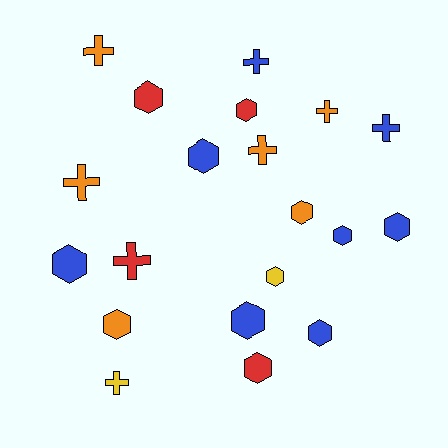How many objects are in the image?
There are 20 objects.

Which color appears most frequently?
Blue, with 8 objects.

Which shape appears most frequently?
Hexagon, with 12 objects.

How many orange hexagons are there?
There are 2 orange hexagons.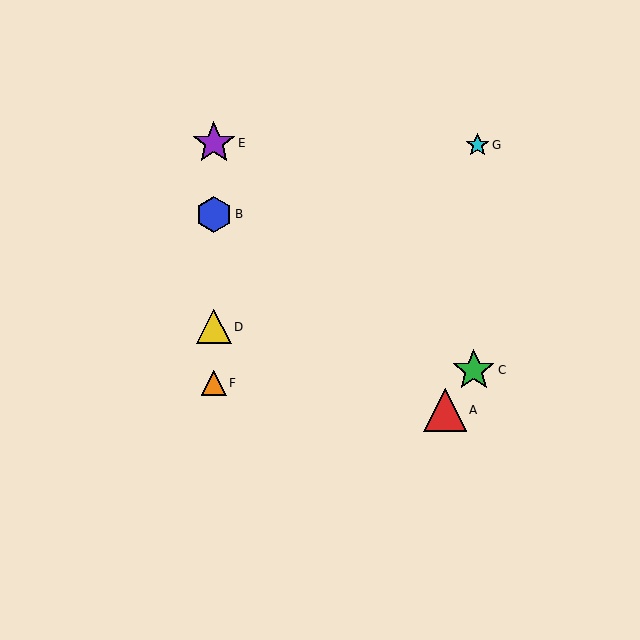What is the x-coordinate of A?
Object A is at x≈445.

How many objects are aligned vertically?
4 objects (B, D, E, F) are aligned vertically.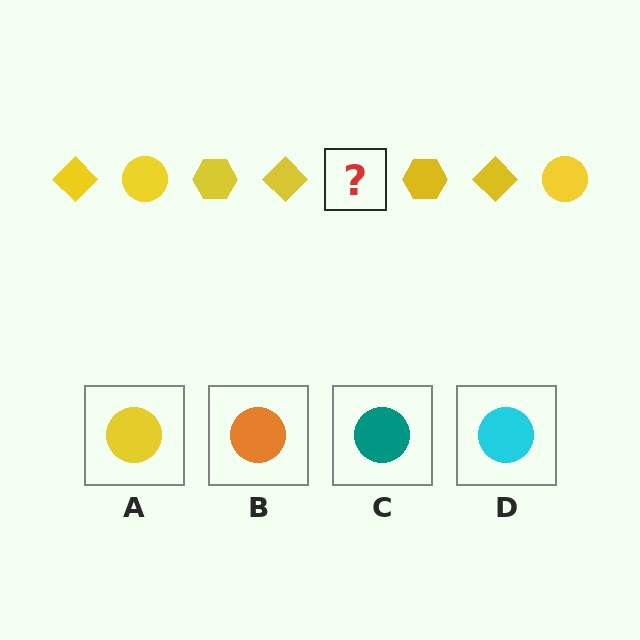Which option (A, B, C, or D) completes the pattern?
A.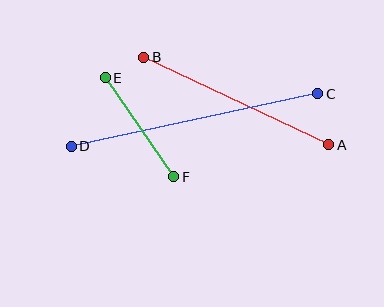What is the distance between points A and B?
The distance is approximately 205 pixels.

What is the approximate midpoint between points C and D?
The midpoint is at approximately (194, 120) pixels.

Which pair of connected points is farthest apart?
Points C and D are farthest apart.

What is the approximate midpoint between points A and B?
The midpoint is at approximately (236, 101) pixels.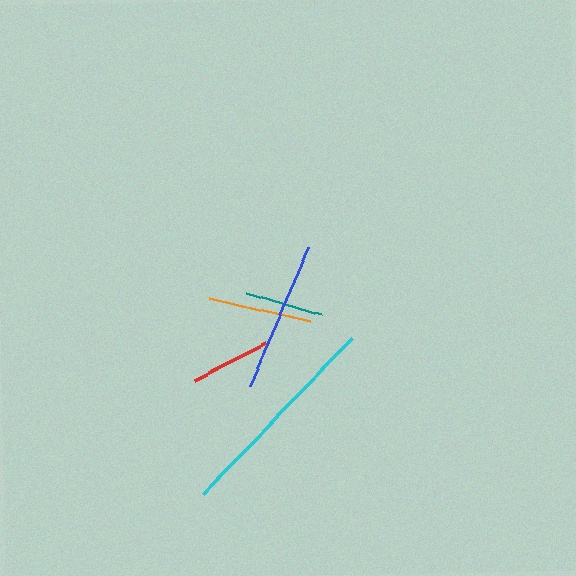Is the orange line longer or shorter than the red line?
The orange line is longer than the red line.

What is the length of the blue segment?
The blue segment is approximately 151 pixels long.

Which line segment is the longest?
The cyan line is the longest at approximately 216 pixels.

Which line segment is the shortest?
The teal line is the shortest at approximately 78 pixels.